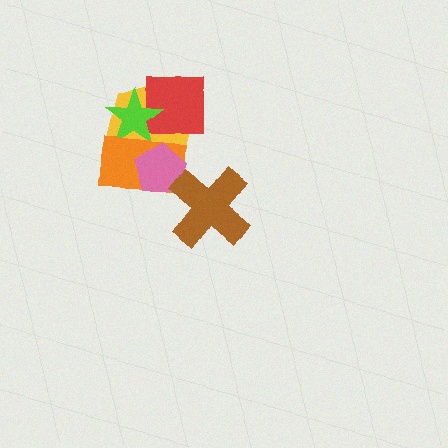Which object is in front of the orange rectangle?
The pink pentagon is in front of the orange rectangle.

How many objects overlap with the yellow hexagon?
4 objects overlap with the yellow hexagon.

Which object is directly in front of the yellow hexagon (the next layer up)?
The red square is directly in front of the yellow hexagon.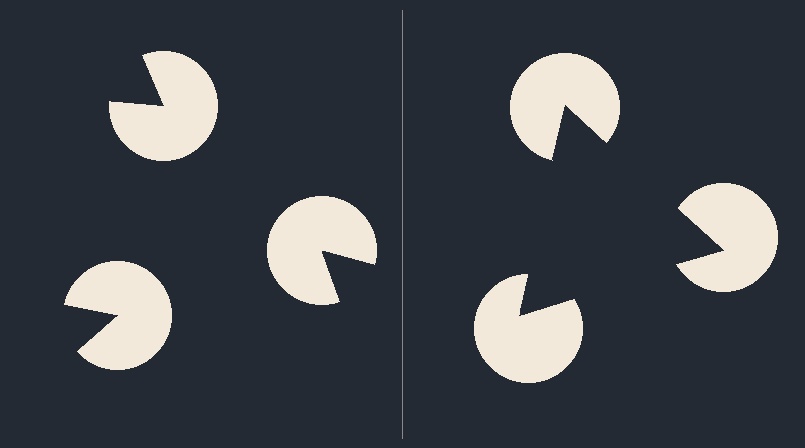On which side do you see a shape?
An illusory triangle appears on the right side. On the left side the wedge cuts are rotated, so no coherent shape forms.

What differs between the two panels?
The pac-man discs are positioned identically on both sides; only the wedge orientations differ. On the right they align to a triangle; on the left they are misaligned.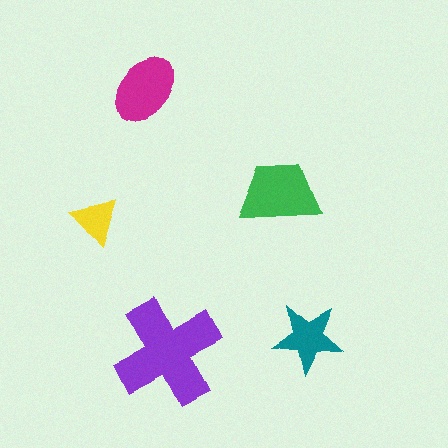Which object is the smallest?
The yellow triangle.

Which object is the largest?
The purple cross.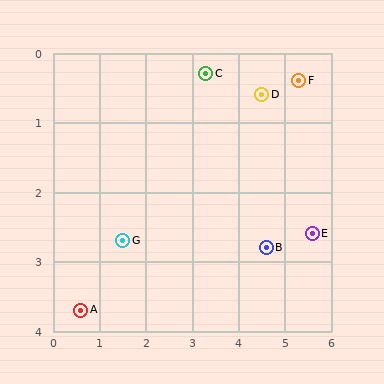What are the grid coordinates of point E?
Point E is at approximately (5.6, 2.6).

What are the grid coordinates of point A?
Point A is at approximately (0.6, 3.7).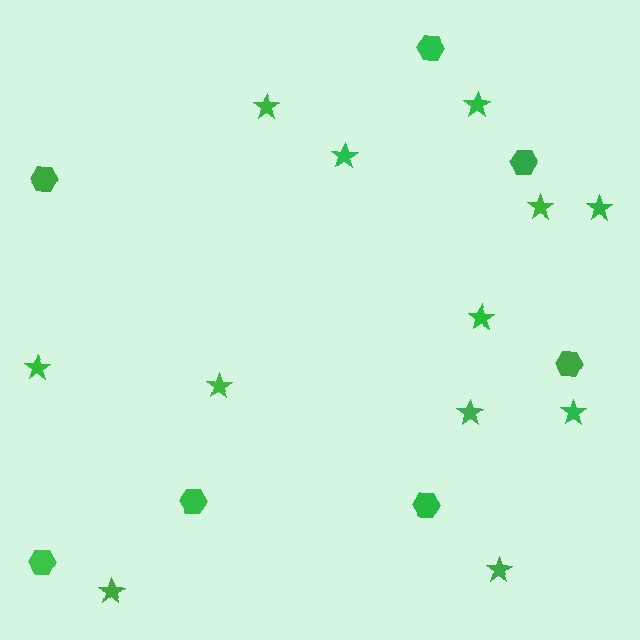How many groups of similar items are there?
There are 2 groups: one group of hexagons (7) and one group of stars (12).